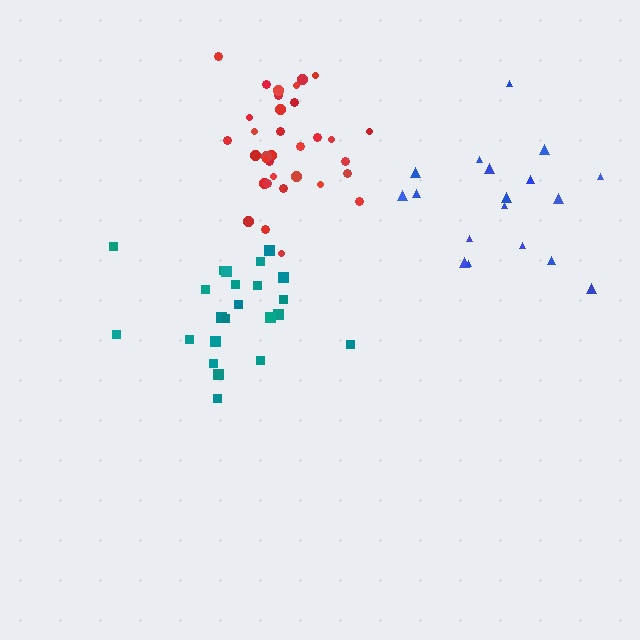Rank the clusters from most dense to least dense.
red, teal, blue.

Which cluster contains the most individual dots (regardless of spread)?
Red (34).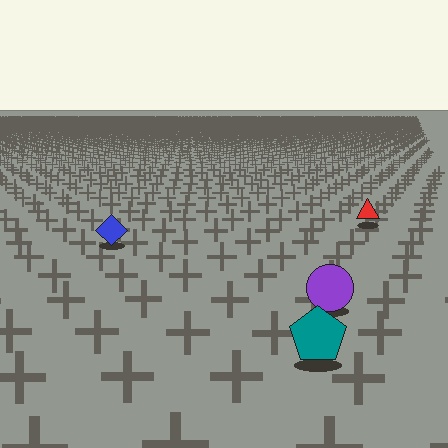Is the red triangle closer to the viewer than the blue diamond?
No. The blue diamond is closer — you can tell from the texture gradient: the ground texture is coarser near it.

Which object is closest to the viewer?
The teal pentagon is closest. The texture marks near it are larger and more spread out.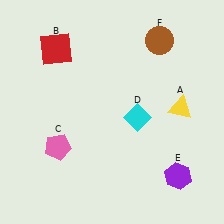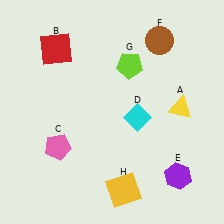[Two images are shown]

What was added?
A lime pentagon (G), a yellow square (H) were added in Image 2.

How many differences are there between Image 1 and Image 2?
There are 2 differences between the two images.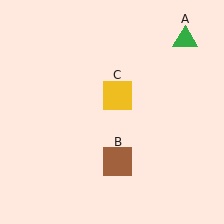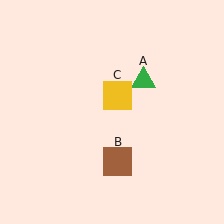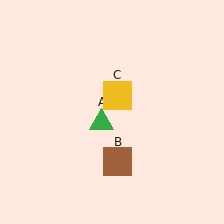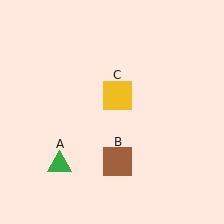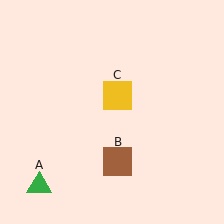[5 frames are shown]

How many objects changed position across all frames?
1 object changed position: green triangle (object A).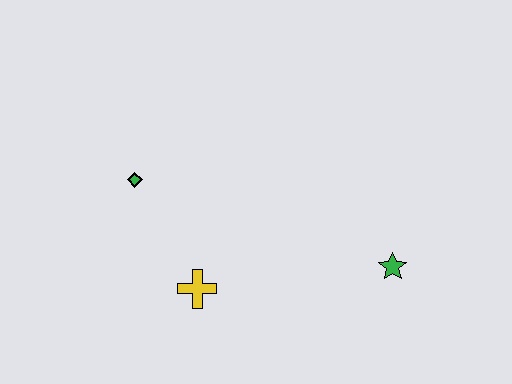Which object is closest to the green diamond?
The yellow cross is closest to the green diamond.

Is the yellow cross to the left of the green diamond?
No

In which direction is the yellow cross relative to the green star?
The yellow cross is to the left of the green star.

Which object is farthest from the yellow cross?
The green star is farthest from the yellow cross.